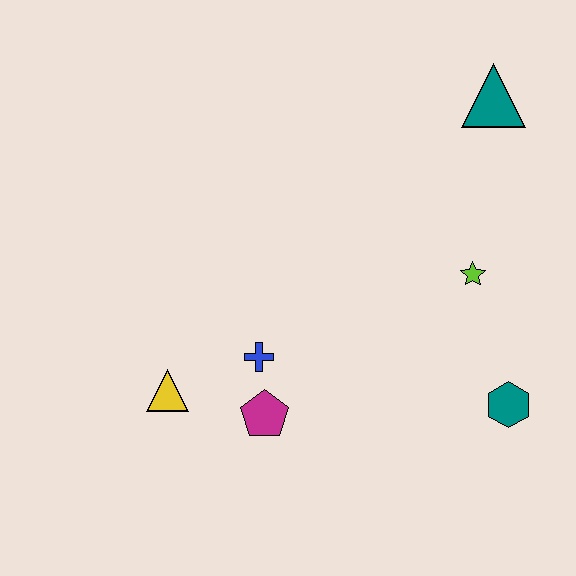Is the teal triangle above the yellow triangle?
Yes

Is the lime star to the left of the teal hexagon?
Yes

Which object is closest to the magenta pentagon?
The blue cross is closest to the magenta pentagon.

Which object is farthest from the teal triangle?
The yellow triangle is farthest from the teal triangle.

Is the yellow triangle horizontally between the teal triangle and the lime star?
No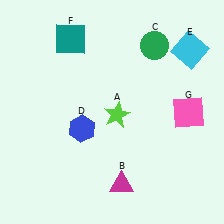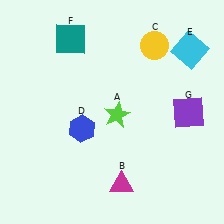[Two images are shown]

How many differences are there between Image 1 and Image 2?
There are 2 differences between the two images.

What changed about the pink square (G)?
In Image 1, G is pink. In Image 2, it changed to purple.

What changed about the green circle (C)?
In Image 1, C is green. In Image 2, it changed to yellow.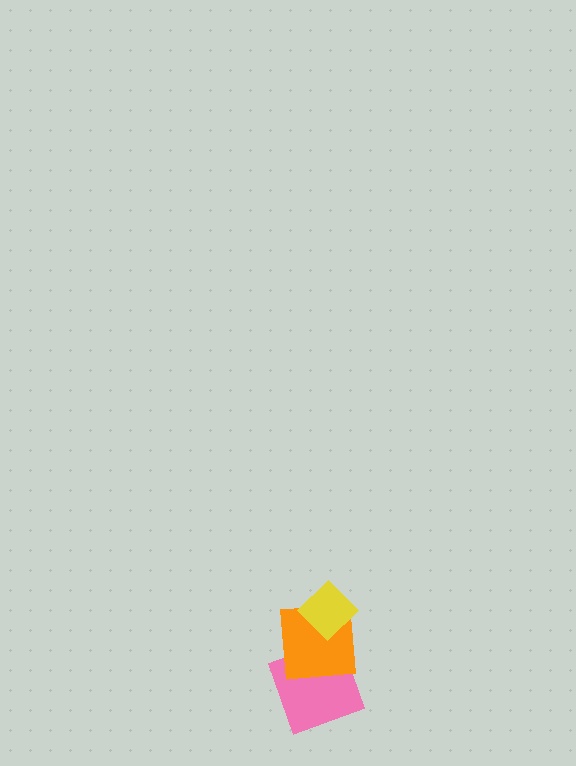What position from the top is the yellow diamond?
The yellow diamond is 1st from the top.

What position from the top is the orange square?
The orange square is 2nd from the top.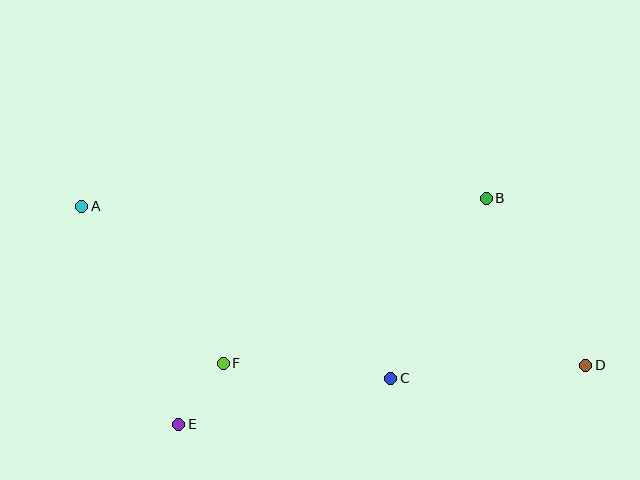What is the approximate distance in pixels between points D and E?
The distance between D and E is approximately 411 pixels.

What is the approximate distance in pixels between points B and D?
The distance between B and D is approximately 194 pixels.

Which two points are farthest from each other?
Points A and D are farthest from each other.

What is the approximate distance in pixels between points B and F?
The distance between B and F is approximately 310 pixels.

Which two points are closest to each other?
Points E and F are closest to each other.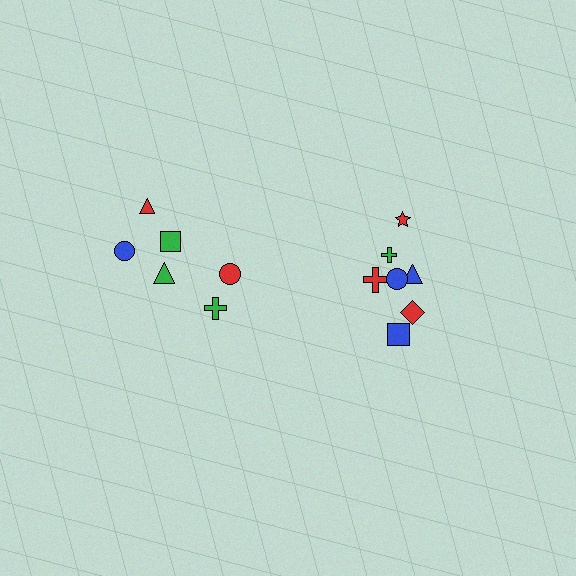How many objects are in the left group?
There are 6 objects.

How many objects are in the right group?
There are 8 objects.